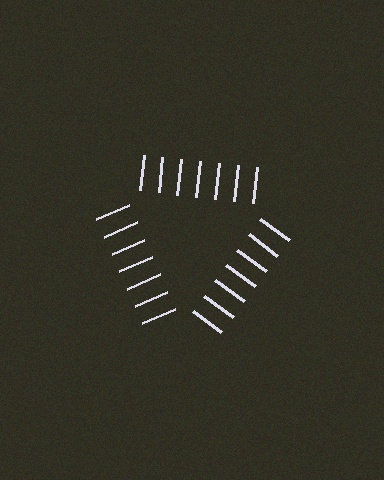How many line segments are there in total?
21 — 7 along each of the 3 edges.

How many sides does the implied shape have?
3 sides — the line-ends trace a triangle.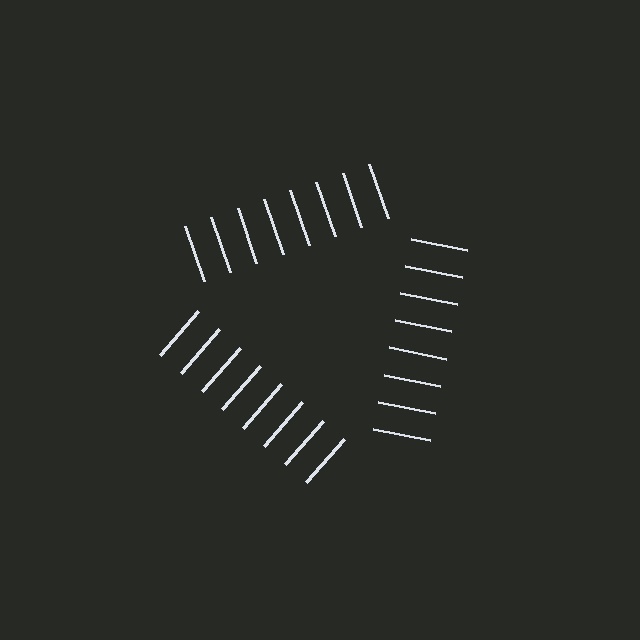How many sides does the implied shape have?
3 sides — the line-ends trace a triangle.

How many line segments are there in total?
24 — 8 along each of the 3 edges.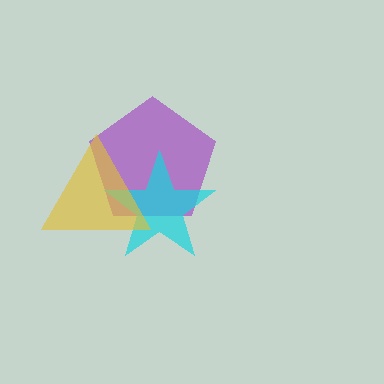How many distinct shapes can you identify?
There are 3 distinct shapes: a purple pentagon, a cyan star, a yellow triangle.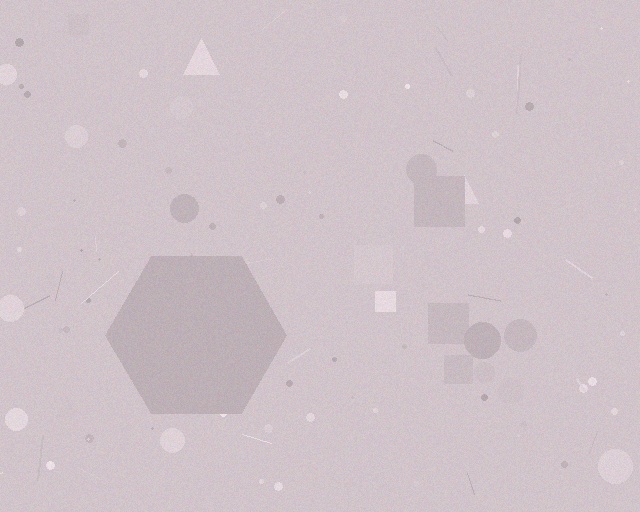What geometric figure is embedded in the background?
A hexagon is embedded in the background.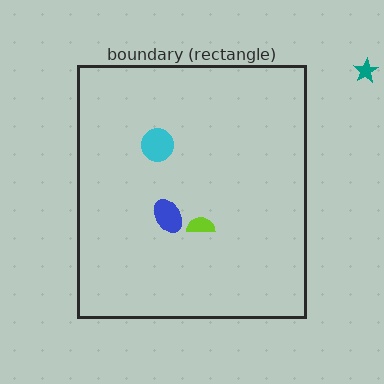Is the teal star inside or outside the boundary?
Outside.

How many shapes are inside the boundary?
3 inside, 1 outside.